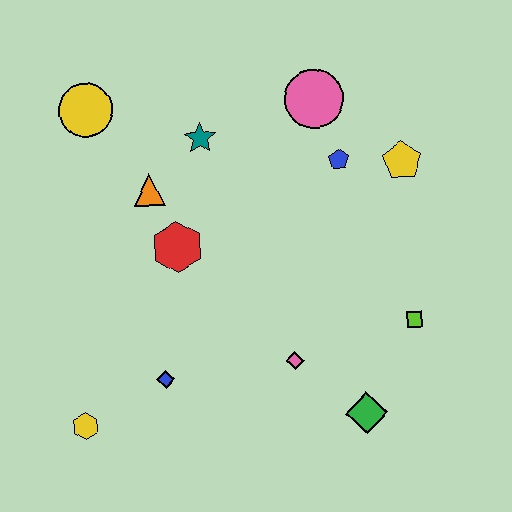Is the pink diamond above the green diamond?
Yes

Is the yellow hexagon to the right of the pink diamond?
No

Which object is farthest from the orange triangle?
The green diamond is farthest from the orange triangle.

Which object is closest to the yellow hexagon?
The blue diamond is closest to the yellow hexagon.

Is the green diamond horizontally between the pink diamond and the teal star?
No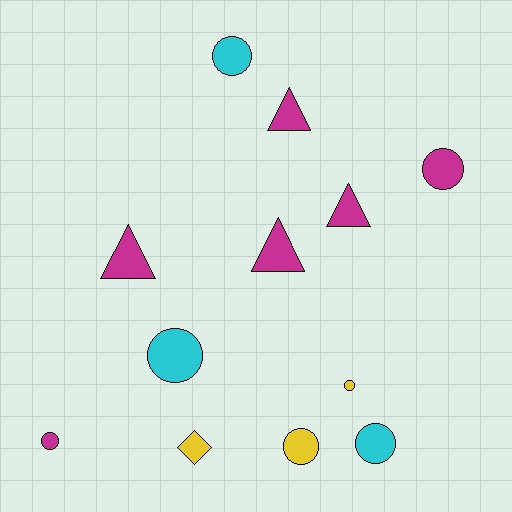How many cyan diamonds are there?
There are no cyan diamonds.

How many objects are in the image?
There are 12 objects.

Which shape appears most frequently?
Circle, with 7 objects.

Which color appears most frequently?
Magenta, with 6 objects.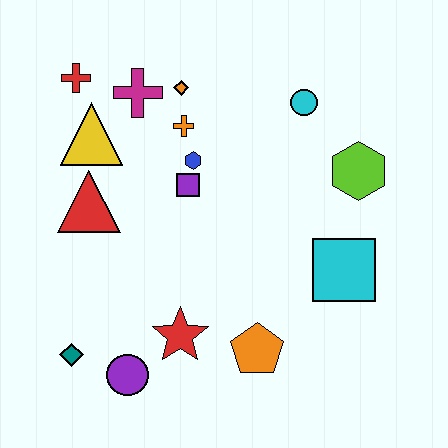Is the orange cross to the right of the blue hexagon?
No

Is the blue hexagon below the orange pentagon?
No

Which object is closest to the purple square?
The blue hexagon is closest to the purple square.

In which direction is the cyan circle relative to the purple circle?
The cyan circle is above the purple circle.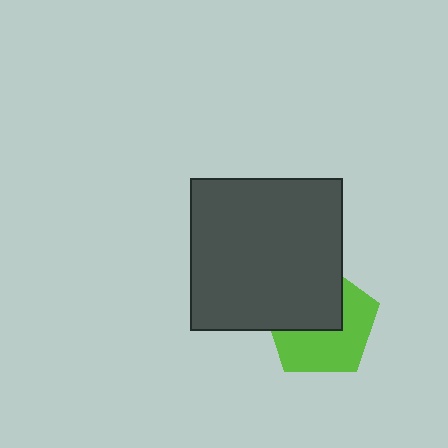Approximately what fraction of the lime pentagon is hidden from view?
Roughly 47% of the lime pentagon is hidden behind the dark gray square.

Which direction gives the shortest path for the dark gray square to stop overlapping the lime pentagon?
Moving toward the upper-left gives the shortest separation.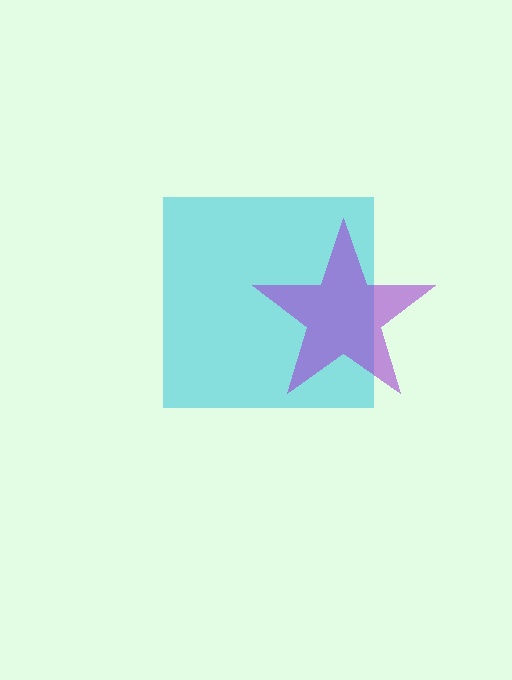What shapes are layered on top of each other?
The layered shapes are: a cyan square, a purple star.